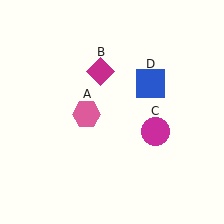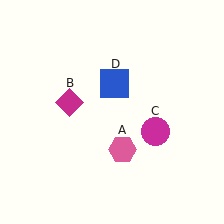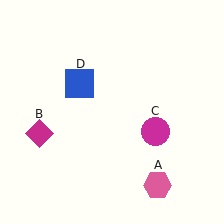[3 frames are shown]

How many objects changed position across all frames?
3 objects changed position: pink hexagon (object A), magenta diamond (object B), blue square (object D).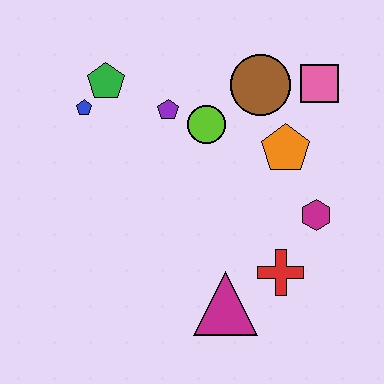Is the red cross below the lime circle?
Yes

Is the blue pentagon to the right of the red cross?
No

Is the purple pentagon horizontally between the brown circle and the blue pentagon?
Yes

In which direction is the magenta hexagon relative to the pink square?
The magenta hexagon is below the pink square.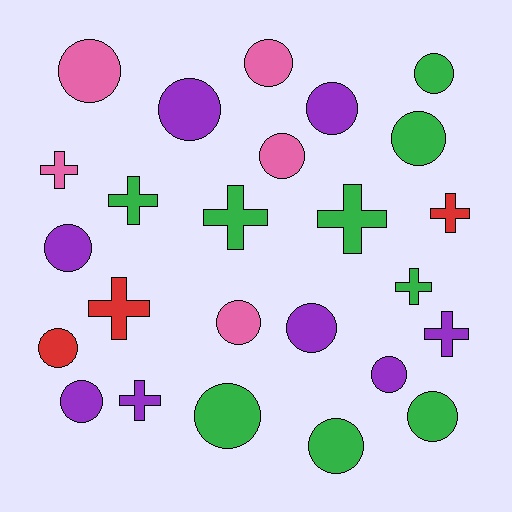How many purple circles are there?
There are 6 purple circles.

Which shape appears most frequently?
Circle, with 16 objects.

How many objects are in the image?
There are 25 objects.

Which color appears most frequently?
Green, with 9 objects.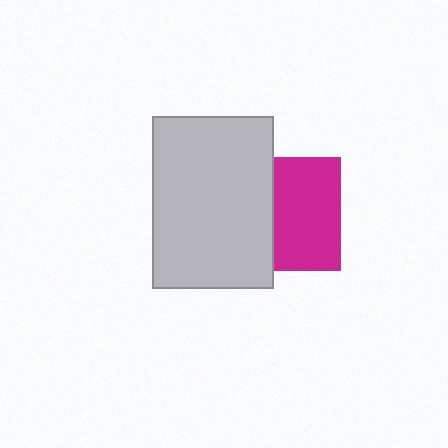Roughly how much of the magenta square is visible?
About half of it is visible (roughly 60%).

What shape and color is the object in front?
The object in front is a light gray rectangle.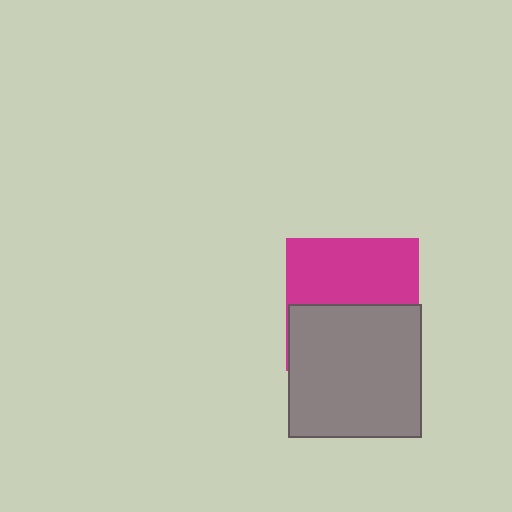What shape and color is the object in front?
The object in front is a gray square.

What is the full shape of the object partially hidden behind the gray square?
The partially hidden object is a magenta square.